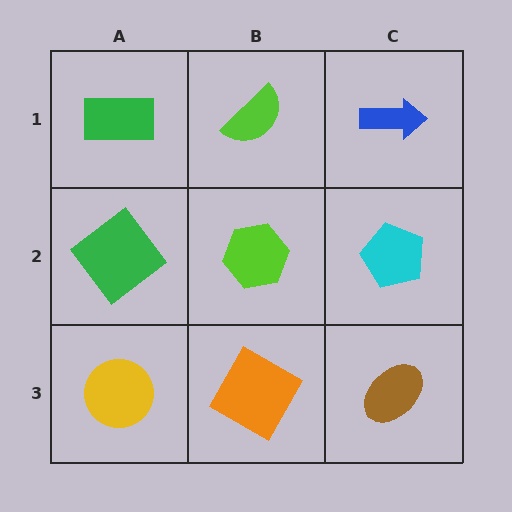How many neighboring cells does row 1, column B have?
3.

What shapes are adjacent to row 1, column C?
A cyan pentagon (row 2, column C), a lime semicircle (row 1, column B).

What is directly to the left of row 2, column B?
A green diamond.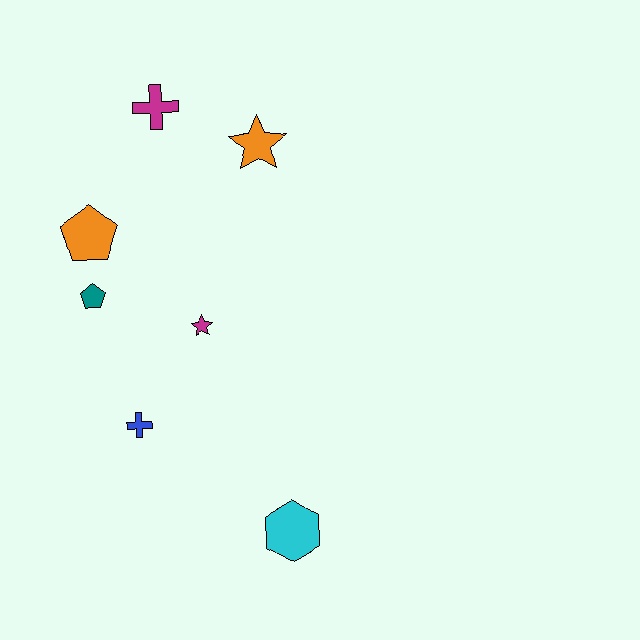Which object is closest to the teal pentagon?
The orange pentagon is closest to the teal pentagon.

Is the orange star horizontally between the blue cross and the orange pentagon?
No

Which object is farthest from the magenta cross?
The cyan hexagon is farthest from the magenta cross.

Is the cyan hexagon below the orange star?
Yes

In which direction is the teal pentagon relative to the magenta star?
The teal pentagon is to the left of the magenta star.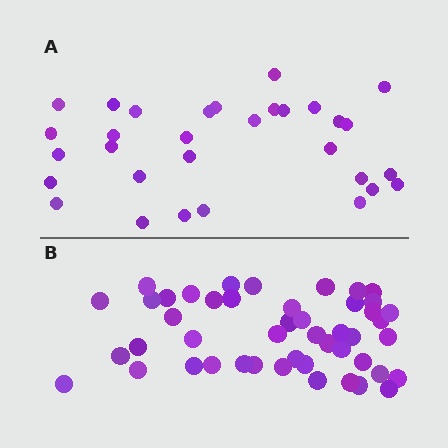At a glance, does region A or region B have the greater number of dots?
Region B (the bottom region) has more dots.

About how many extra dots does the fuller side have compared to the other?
Region B has approximately 15 more dots than region A.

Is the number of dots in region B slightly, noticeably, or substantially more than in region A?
Region B has substantially more. The ratio is roughly 1.5 to 1.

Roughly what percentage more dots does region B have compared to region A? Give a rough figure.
About 50% more.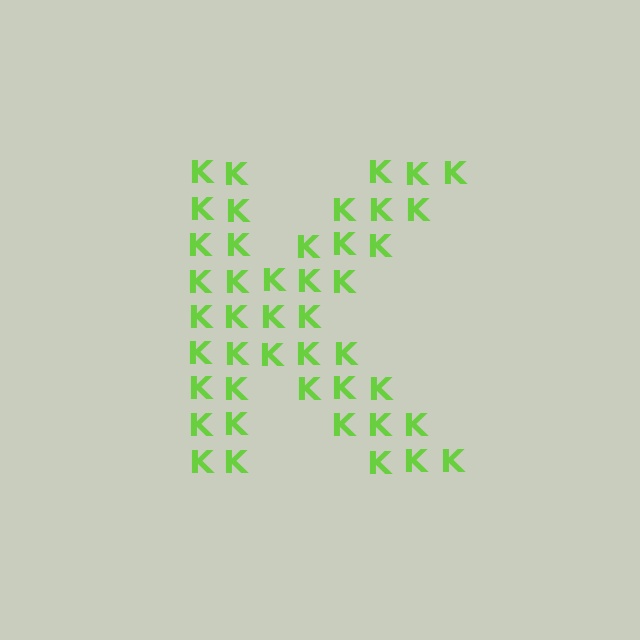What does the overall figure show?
The overall figure shows the letter K.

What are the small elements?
The small elements are letter K's.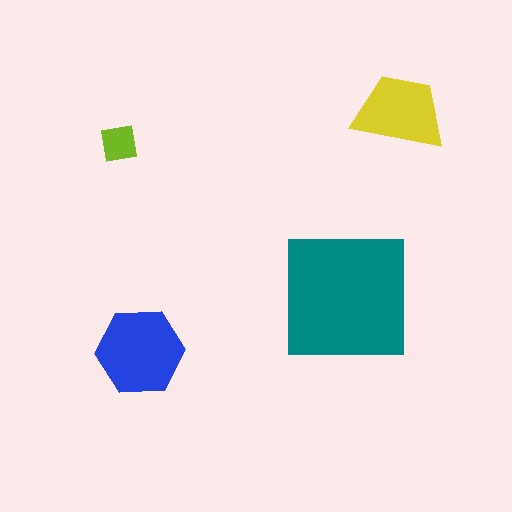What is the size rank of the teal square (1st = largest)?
1st.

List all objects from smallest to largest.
The lime square, the yellow trapezoid, the blue hexagon, the teal square.